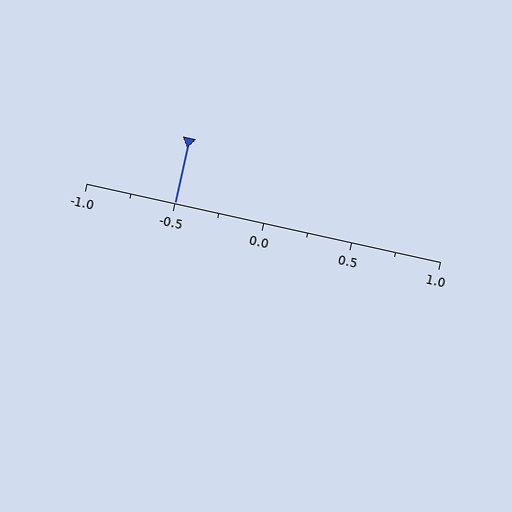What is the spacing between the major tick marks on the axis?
The major ticks are spaced 0.5 apart.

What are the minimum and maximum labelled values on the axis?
The axis runs from -1.0 to 1.0.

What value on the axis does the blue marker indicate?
The marker indicates approximately -0.5.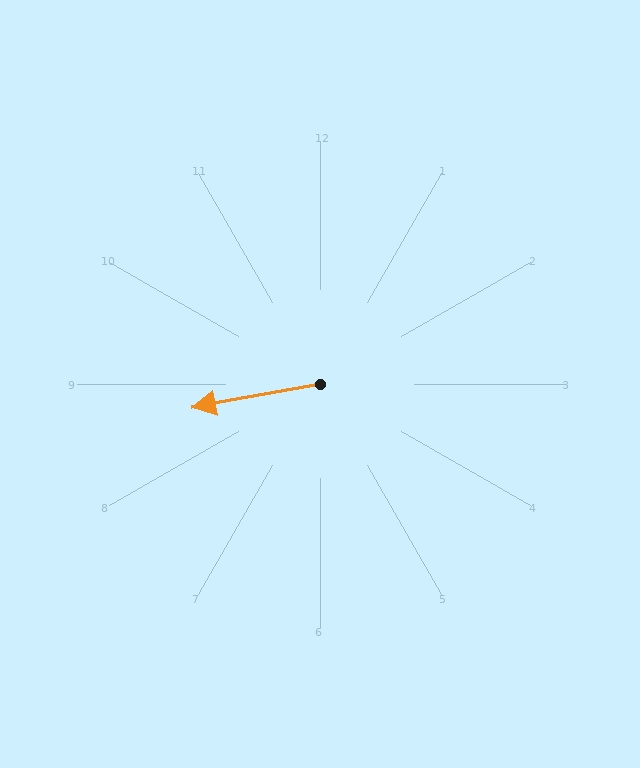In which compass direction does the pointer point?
West.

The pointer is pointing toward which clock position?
Roughly 9 o'clock.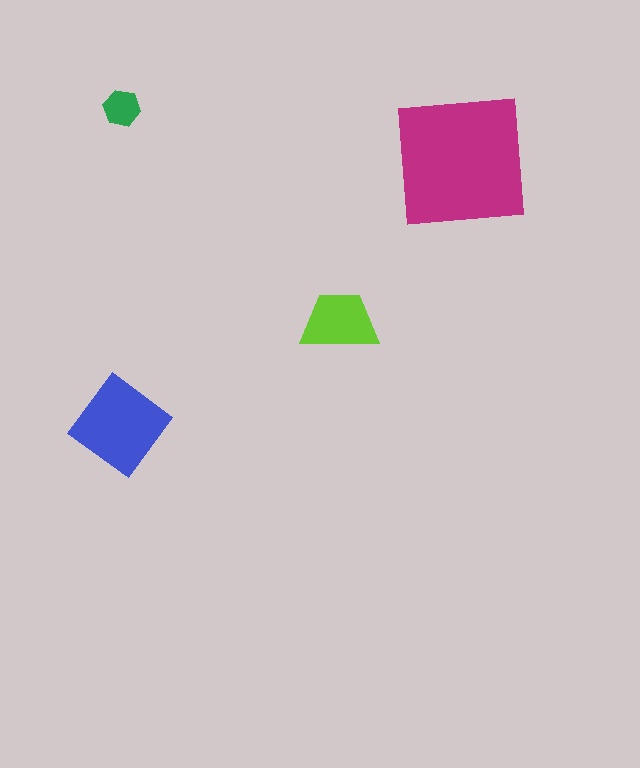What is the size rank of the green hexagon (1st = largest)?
4th.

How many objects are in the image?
There are 4 objects in the image.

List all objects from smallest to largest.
The green hexagon, the lime trapezoid, the blue diamond, the magenta square.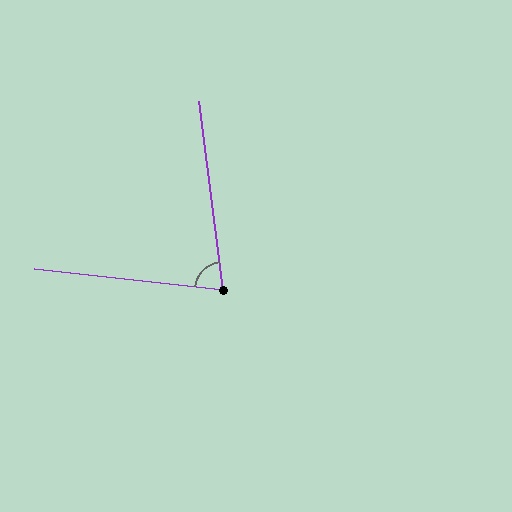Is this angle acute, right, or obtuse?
It is acute.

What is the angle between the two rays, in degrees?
Approximately 76 degrees.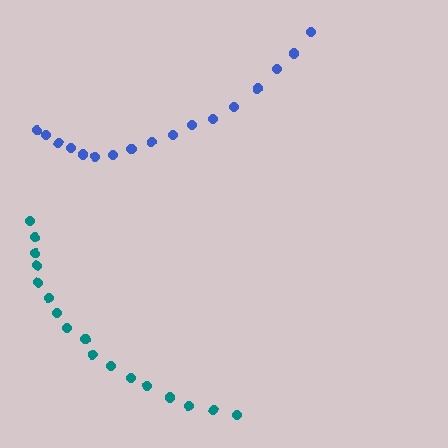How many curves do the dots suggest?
There are 2 distinct paths.